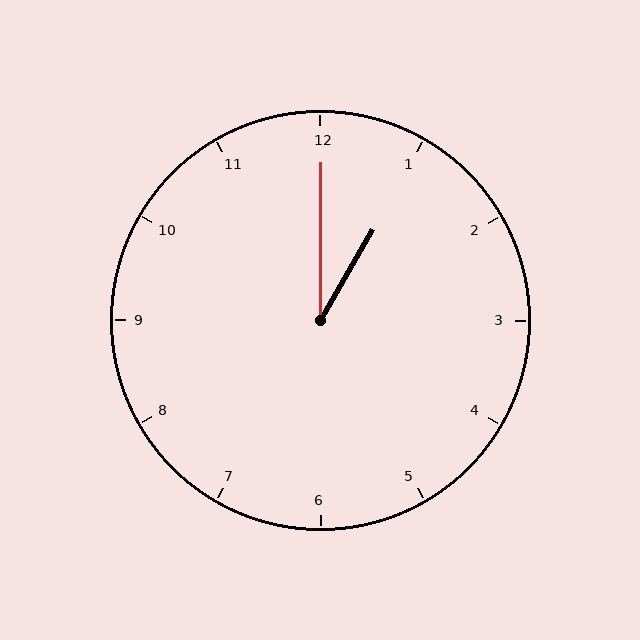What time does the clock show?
1:00.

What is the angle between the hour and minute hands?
Approximately 30 degrees.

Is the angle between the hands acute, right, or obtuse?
It is acute.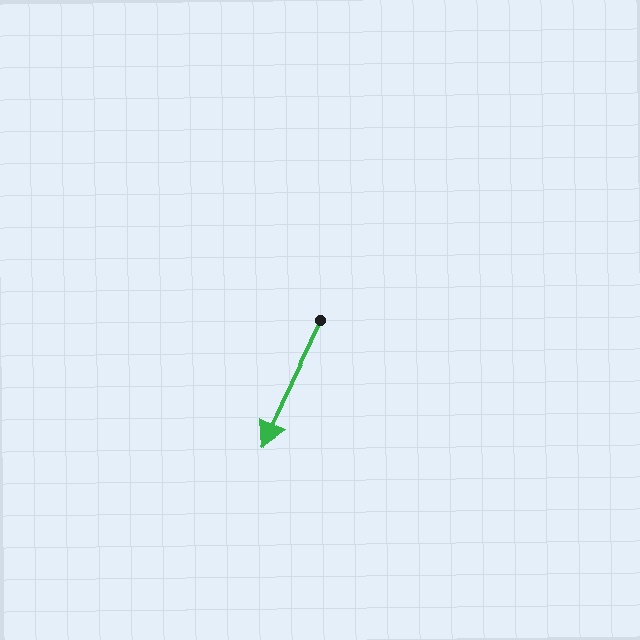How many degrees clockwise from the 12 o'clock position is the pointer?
Approximately 205 degrees.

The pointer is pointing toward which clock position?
Roughly 7 o'clock.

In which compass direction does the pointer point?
Southwest.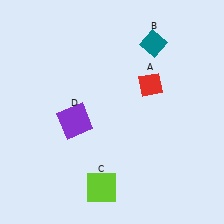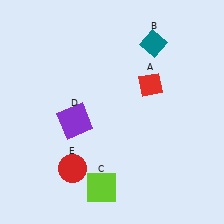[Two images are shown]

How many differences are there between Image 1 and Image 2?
There is 1 difference between the two images.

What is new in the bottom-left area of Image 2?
A red circle (E) was added in the bottom-left area of Image 2.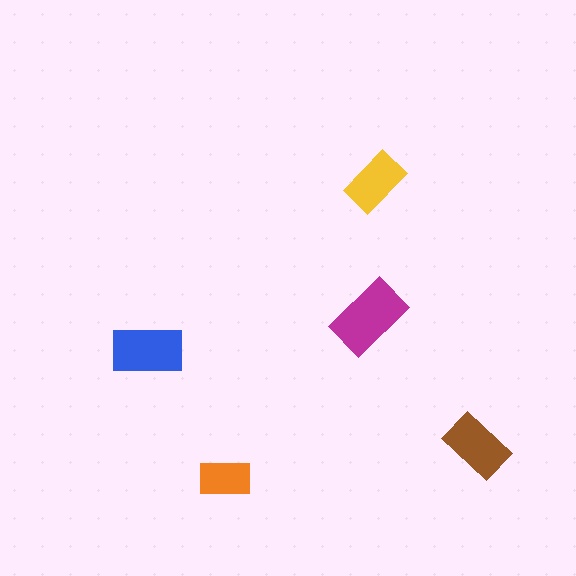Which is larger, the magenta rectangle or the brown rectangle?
The magenta one.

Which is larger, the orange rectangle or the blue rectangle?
The blue one.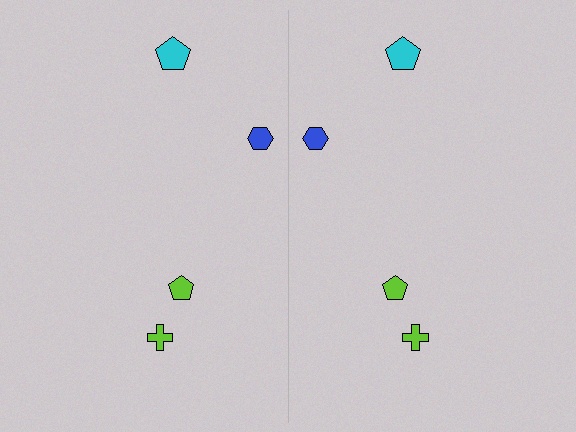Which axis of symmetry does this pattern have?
The pattern has a vertical axis of symmetry running through the center of the image.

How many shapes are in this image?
There are 8 shapes in this image.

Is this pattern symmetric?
Yes, this pattern has bilateral (reflection) symmetry.